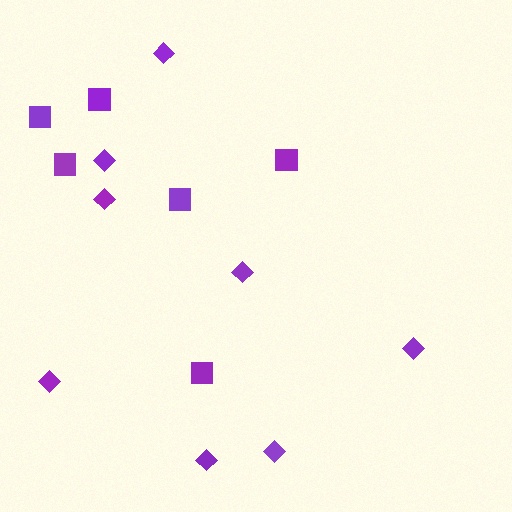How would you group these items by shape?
There are 2 groups: one group of diamonds (8) and one group of squares (6).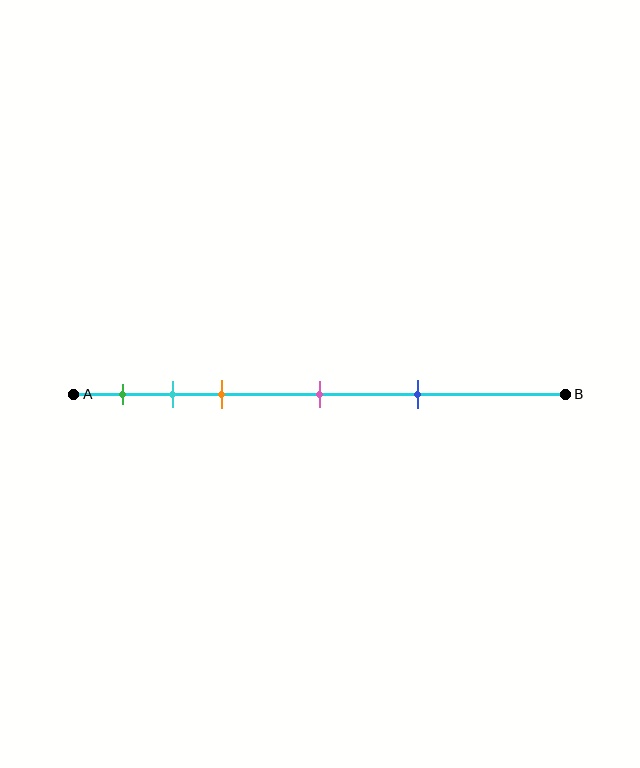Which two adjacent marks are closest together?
The cyan and orange marks are the closest adjacent pair.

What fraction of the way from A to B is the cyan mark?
The cyan mark is approximately 20% (0.2) of the way from A to B.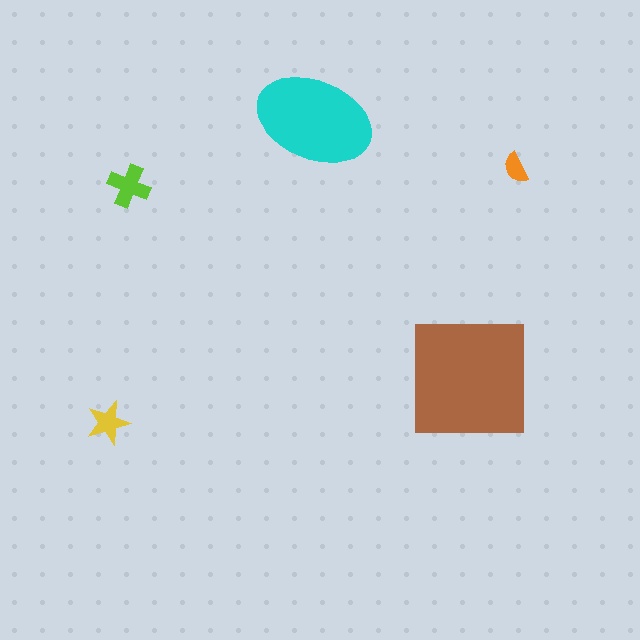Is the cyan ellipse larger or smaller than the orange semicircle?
Larger.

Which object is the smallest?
The orange semicircle.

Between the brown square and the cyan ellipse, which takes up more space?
The brown square.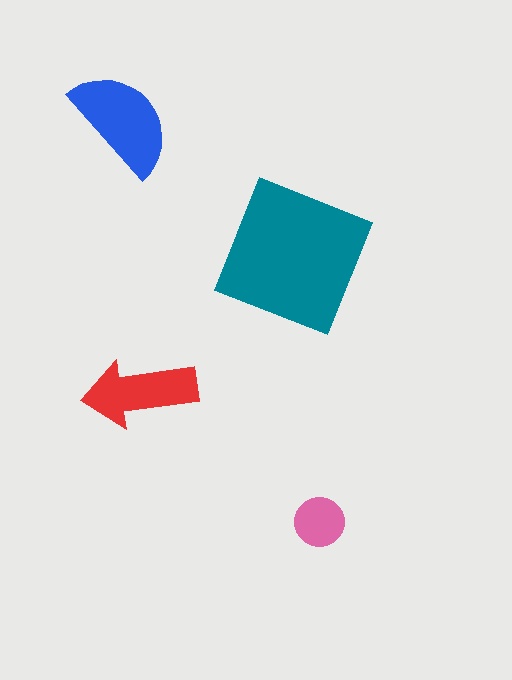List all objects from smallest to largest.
The pink circle, the red arrow, the blue semicircle, the teal square.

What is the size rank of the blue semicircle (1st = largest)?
2nd.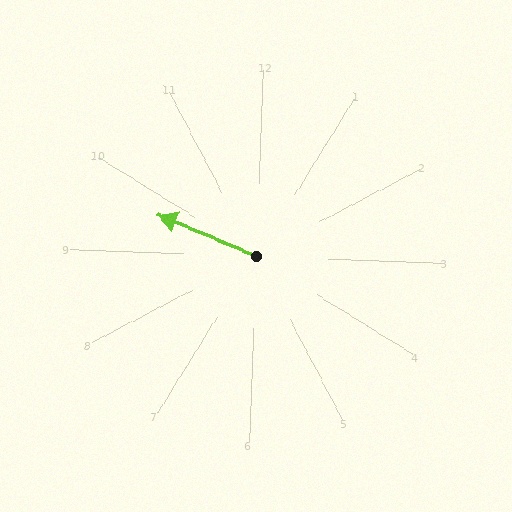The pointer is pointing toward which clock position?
Roughly 10 o'clock.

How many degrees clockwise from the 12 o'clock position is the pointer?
Approximately 291 degrees.